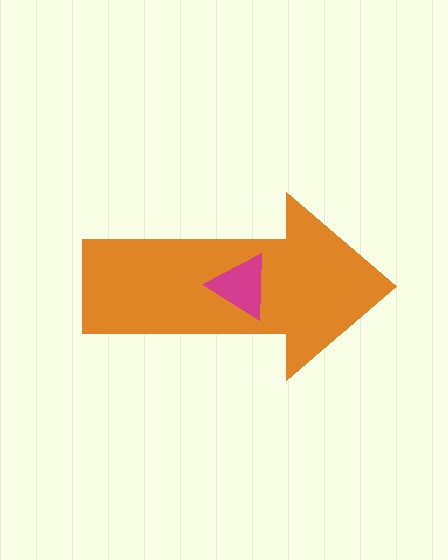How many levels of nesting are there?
2.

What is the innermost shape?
The magenta triangle.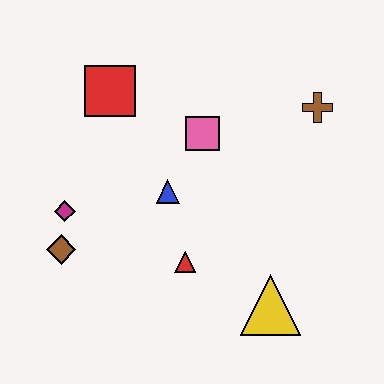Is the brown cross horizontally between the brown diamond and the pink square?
No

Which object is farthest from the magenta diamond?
The brown cross is farthest from the magenta diamond.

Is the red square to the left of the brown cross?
Yes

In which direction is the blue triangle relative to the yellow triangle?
The blue triangle is above the yellow triangle.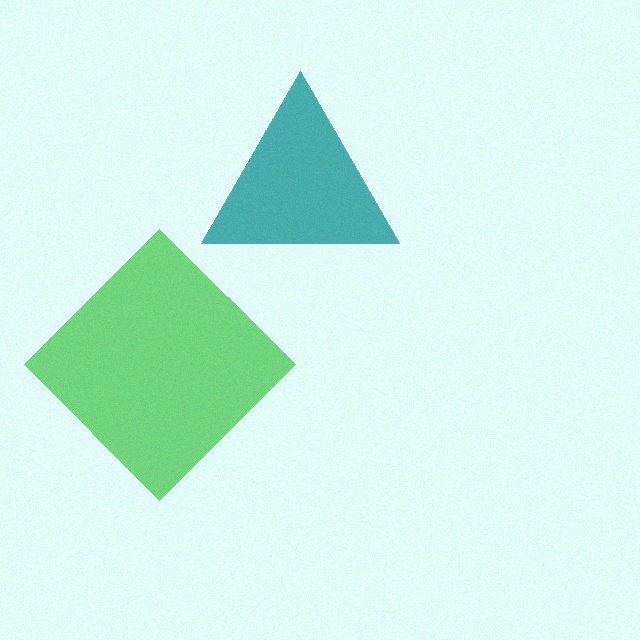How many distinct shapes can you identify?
There are 2 distinct shapes: a teal triangle, a green diamond.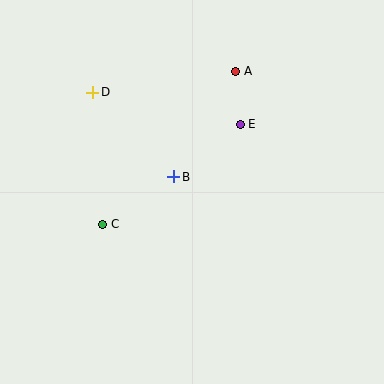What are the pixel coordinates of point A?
Point A is at (236, 71).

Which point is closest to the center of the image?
Point B at (174, 177) is closest to the center.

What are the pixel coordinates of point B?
Point B is at (174, 177).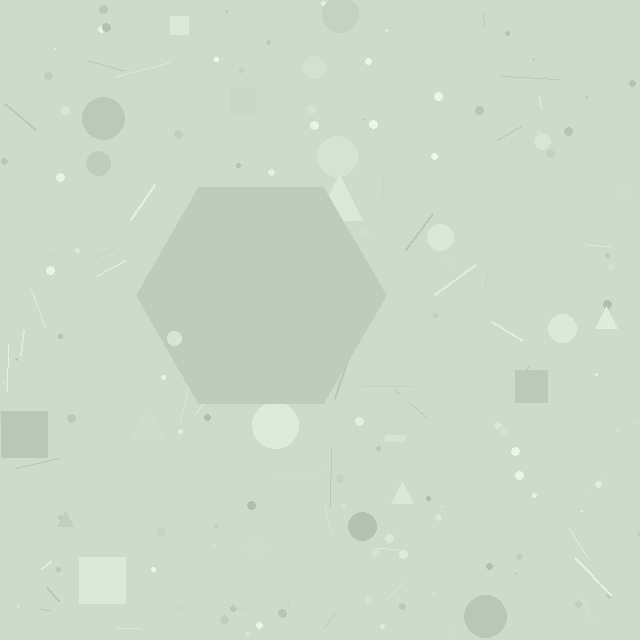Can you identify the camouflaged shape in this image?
The camouflaged shape is a hexagon.